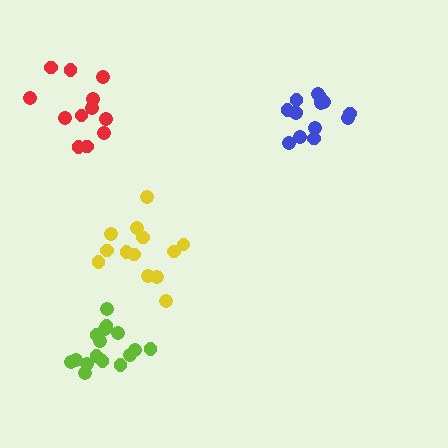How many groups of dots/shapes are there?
There are 4 groups.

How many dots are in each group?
Group 1: 13 dots, Group 2: 14 dots, Group 3: 12 dots, Group 4: 16 dots (55 total).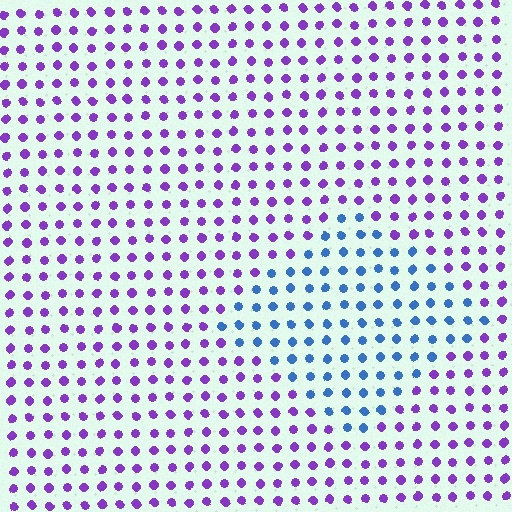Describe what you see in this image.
The image is filled with small purple elements in a uniform arrangement. A diamond-shaped region is visible where the elements are tinted to a slightly different hue, forming a subtle color boundary.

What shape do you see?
I see a diamond.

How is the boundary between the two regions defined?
The boundary is defined purely by a slight shift in hue (about 60 degrees). Spacing, size, and orientation are identical on both sides.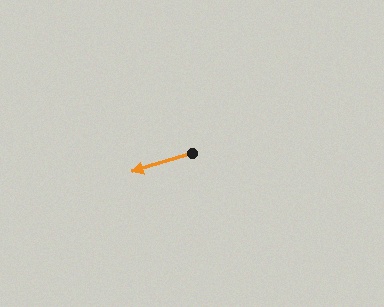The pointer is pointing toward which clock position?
Roughly 8 o'clock.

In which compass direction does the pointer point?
West.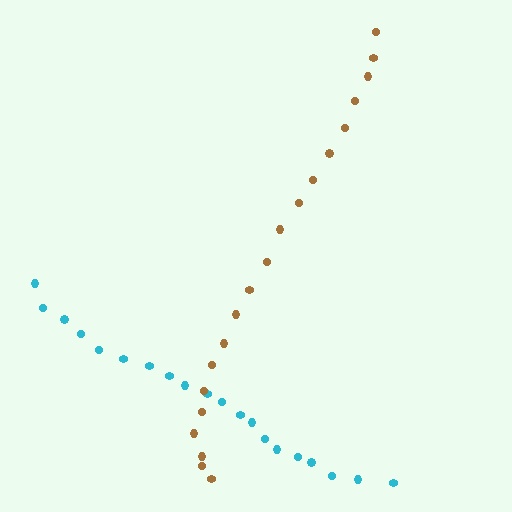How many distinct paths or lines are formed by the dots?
There are 2 distinct paths.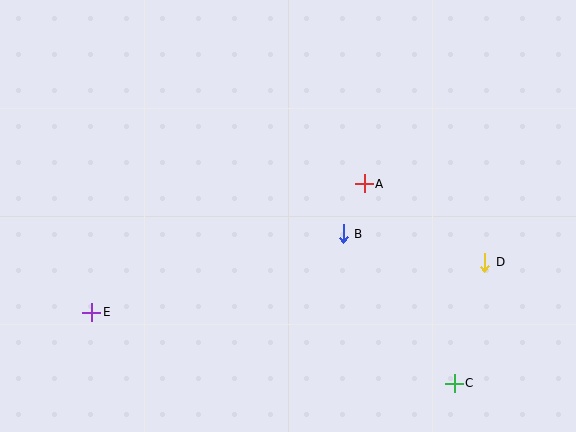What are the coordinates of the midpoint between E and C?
The midpoint between E and C is at (273, 348).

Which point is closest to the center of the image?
Point B at (343, 234) is closest to the center.